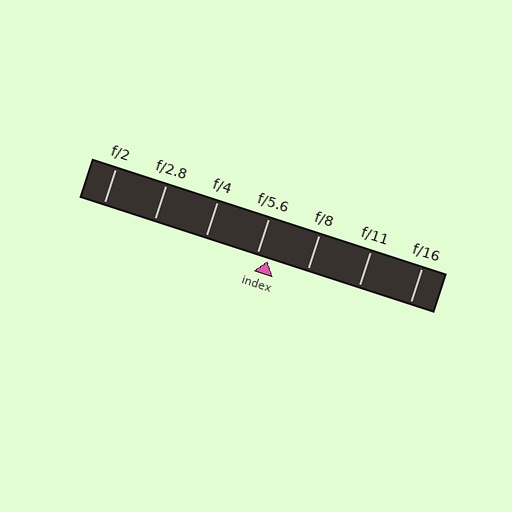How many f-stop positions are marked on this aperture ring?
There are 7 f-stop positions marked.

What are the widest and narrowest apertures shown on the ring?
The widest aperture shown is f/2 and the narrowest is f/16.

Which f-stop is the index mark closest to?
The index mark is closest to f/5.6.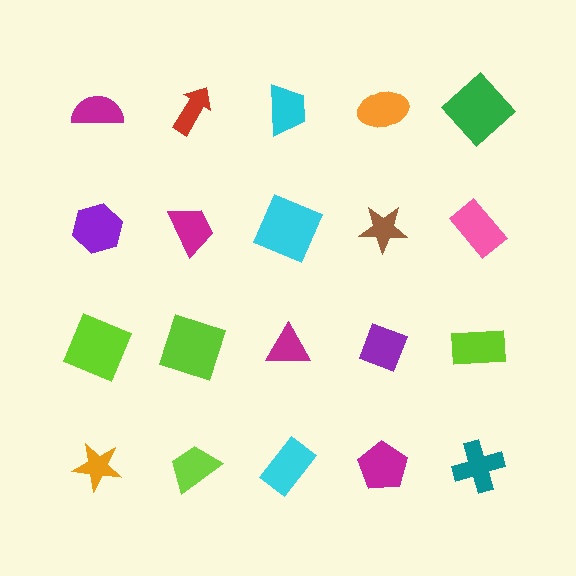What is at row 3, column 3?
A magenta triangle.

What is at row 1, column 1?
A magenta semicircle.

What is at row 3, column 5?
A lime rectangle.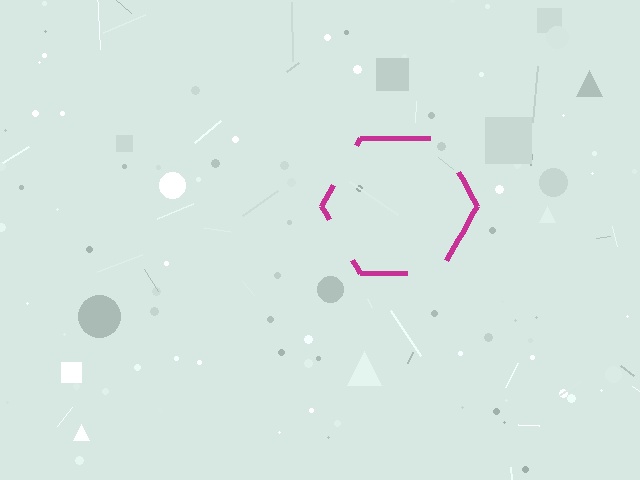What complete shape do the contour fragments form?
The contour fragments form a hexagon.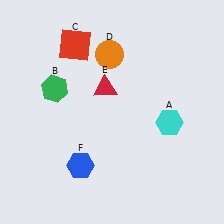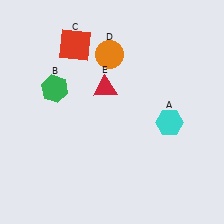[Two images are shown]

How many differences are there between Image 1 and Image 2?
There is 1 difference between the two images.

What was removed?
The blue hexagon (F) was removed in Image 2.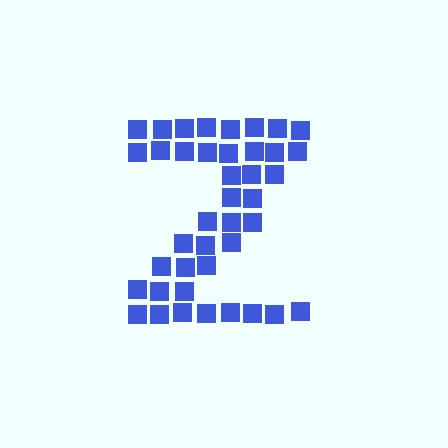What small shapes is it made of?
It is made of small squares.